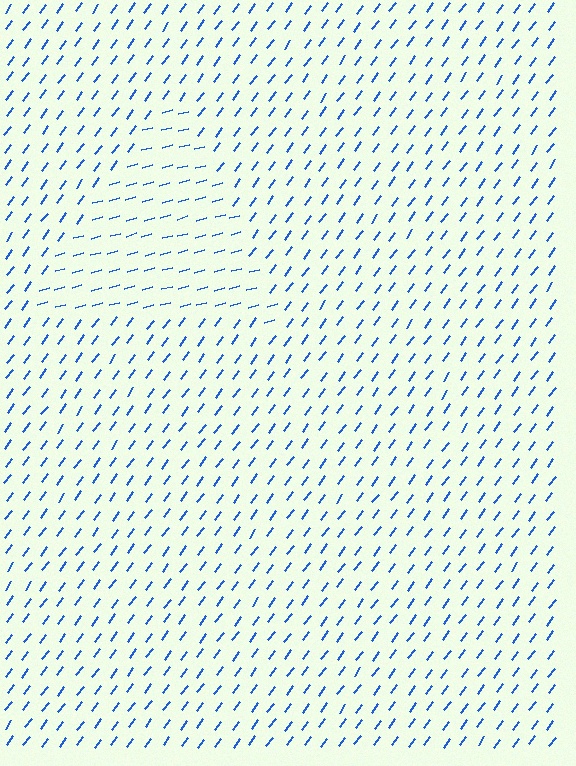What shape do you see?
I see a triangle.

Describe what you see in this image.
The image is filled with small blue line segments. A triangle region in the image has lines oriented differently from the surrounding lines, creating a visible texture boundary.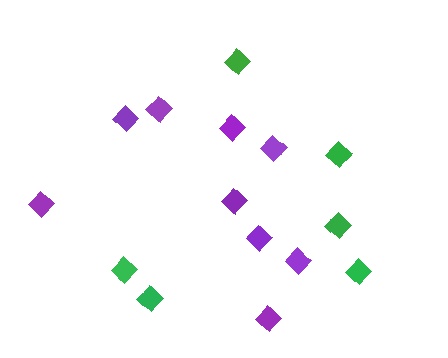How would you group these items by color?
There are 2 groups: one group of purple diamonds (9) and one group of green diamonds (6).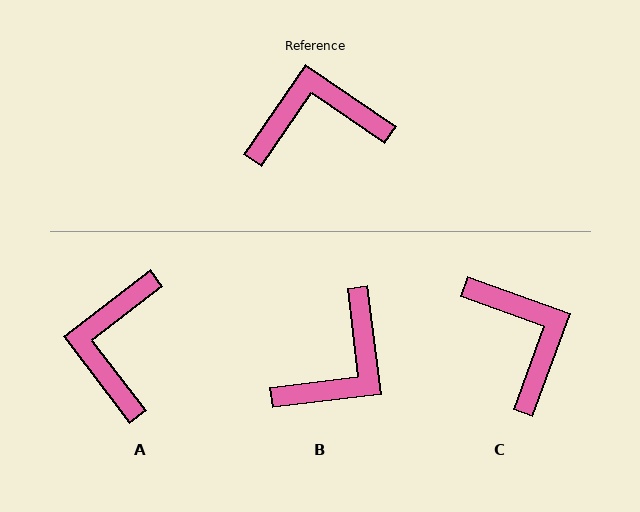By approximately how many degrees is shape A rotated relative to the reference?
Approximately 72 degrees counter-clockwise.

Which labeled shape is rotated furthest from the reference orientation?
B, about 139 degrees away.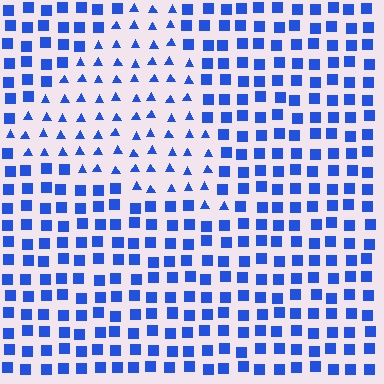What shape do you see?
I see a triangle.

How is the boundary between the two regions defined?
The boundary is defined by a change in element shape: triangles inside vs. squares outside. All elements share the same color and spacing.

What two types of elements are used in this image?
The image uses triangles inside the triangle region and squares outside it.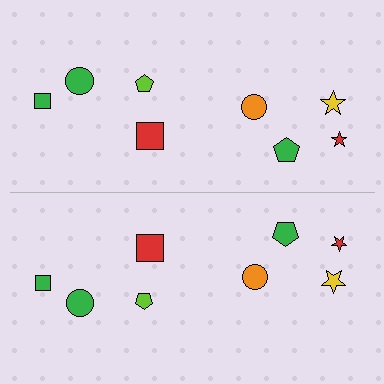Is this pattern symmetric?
Yes, this pattern has bilateral (reflection) symmetry.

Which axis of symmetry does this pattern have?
The pattern has a horizontal axis of symmetry running through the center of the image.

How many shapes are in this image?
There are 16 shapes in this image.